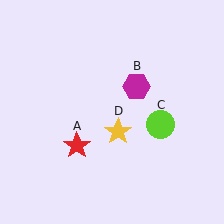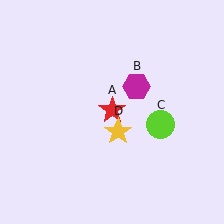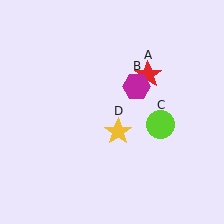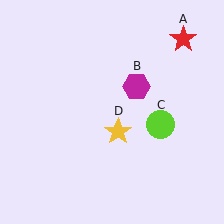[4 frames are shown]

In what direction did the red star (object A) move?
The red star (object A) moved up and to the right.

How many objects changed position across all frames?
1 object changed position: red star (object A).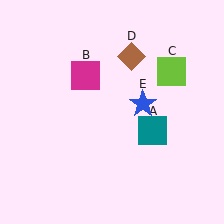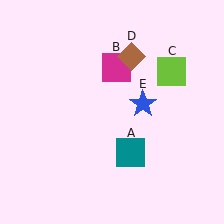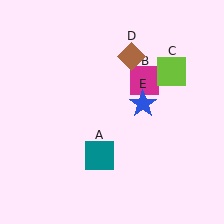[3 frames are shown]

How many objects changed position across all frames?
2 objects changed position: teal square (object A), magenta square (object B).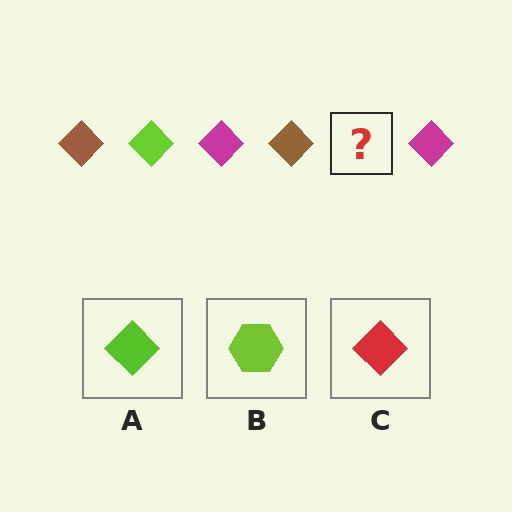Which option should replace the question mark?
Option A.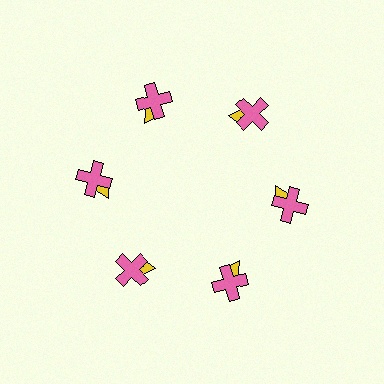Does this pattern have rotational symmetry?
Yes, this pattern has 6-fold rotational symmetry. It looks the same after rotating 60 degrees around the center.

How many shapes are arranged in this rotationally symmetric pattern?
There are 12 shapes, arranged in 6 groups of 2.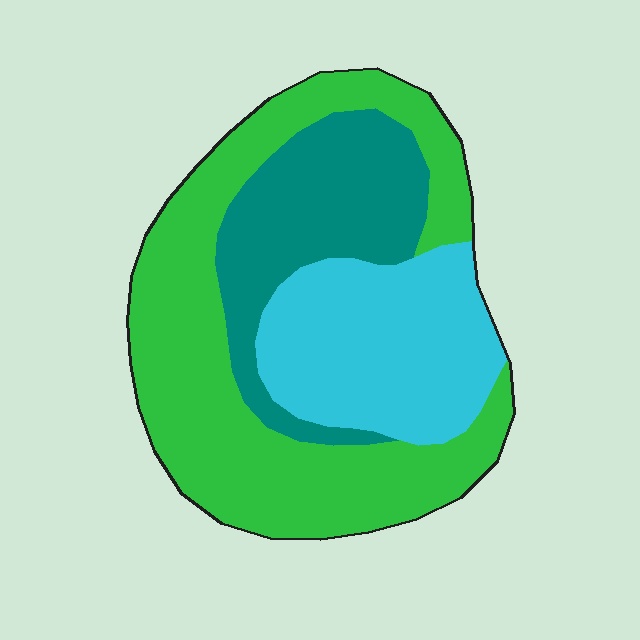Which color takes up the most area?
Green, at roughly 50%.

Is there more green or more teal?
Green.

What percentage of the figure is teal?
Teal covers roughly 25% of the figure.